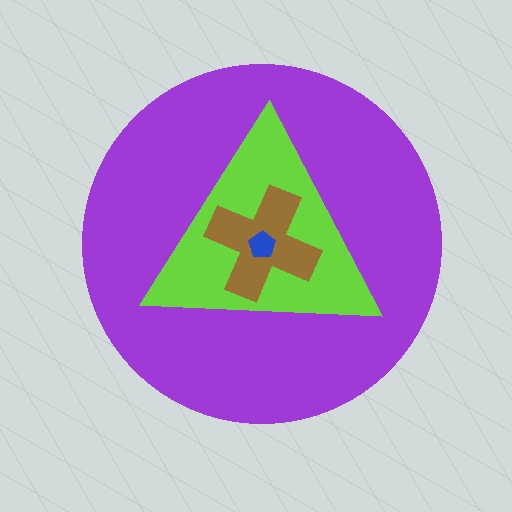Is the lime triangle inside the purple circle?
Yes.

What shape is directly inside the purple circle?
The lime triangle.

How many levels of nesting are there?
4.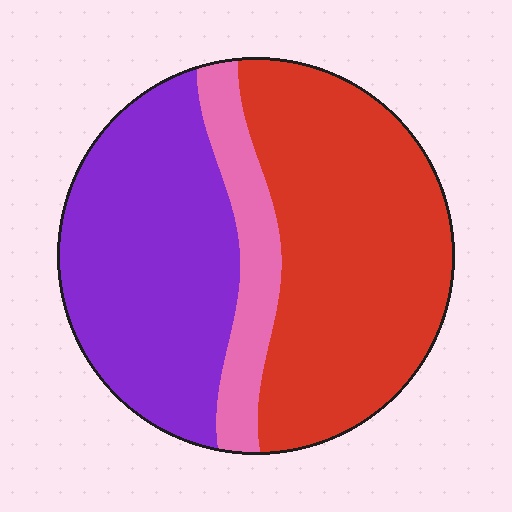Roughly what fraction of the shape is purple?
Purple takes up between a quarter and a half of the shape.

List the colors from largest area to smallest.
From largest to smallest: red, purple, pink.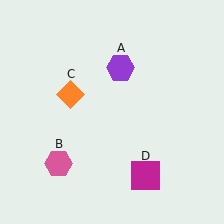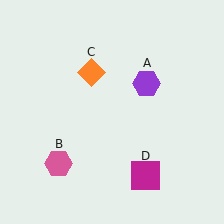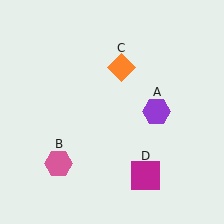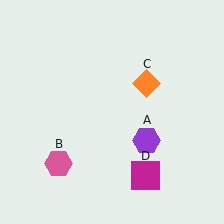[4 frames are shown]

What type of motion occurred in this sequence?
The purple hexagon (object A), orange diamond (object C) rotated clockwise around the center of the scene.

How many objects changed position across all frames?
2 objects changed position: purple hexagon (object A), orange diamond (object C).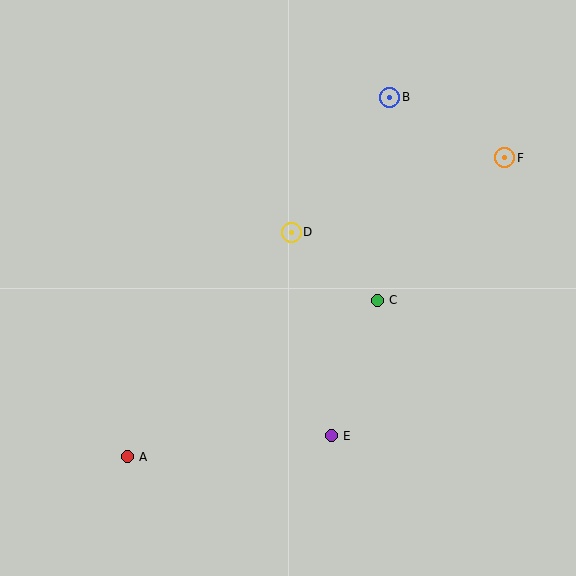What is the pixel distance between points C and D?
The distance between C and D is 110 pixels.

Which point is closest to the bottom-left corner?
Point A is closest to the bottom-left corner.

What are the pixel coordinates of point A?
Point A is at (127, 457).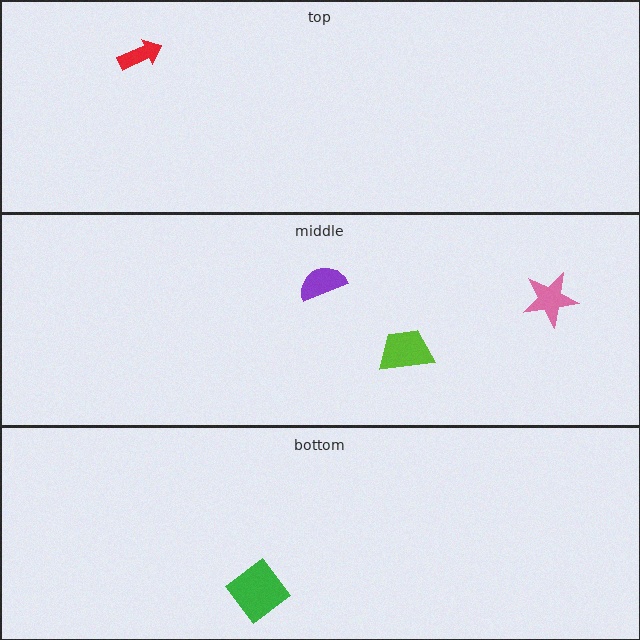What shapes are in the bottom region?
The green diamond.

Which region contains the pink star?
The middle region.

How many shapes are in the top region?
1.